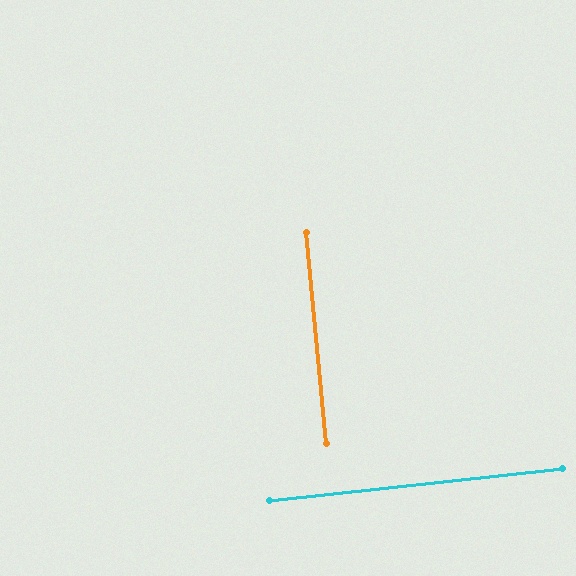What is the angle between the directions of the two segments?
Approximately 89 degrees.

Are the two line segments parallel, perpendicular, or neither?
Perpendicular — they meet at approximately 89°.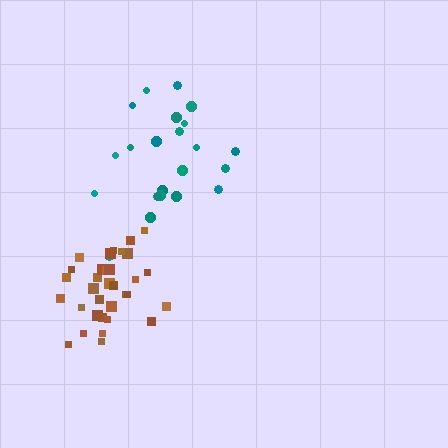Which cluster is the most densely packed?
Brown.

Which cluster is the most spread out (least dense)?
Teal.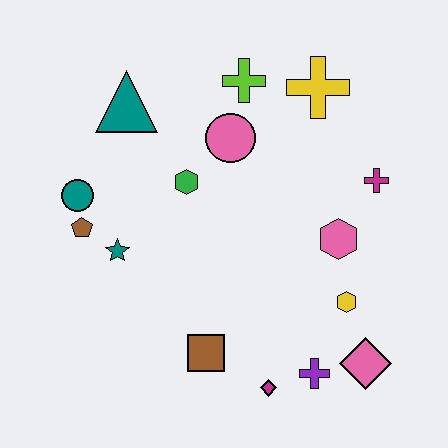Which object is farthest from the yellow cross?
The magenta diamond is farthest from the yellow cross.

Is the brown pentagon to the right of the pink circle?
No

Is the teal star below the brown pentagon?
Yes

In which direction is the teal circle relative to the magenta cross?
The teal circle is to the left of the magenta cross.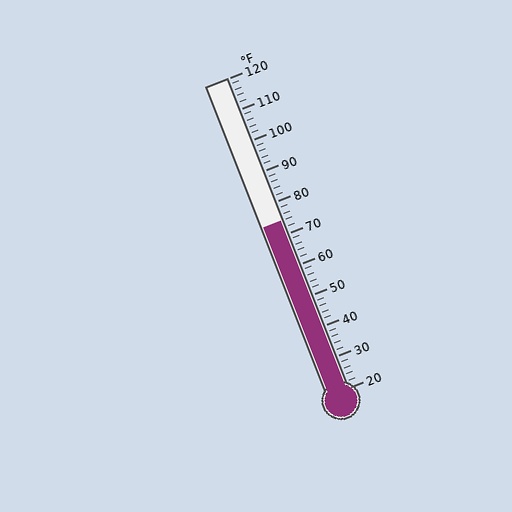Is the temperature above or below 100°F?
The temperature is below 100°F.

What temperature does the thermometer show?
The thermometer shows approximately 74°F.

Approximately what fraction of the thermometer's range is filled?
The thermometer is filled to approximately 55% of its range.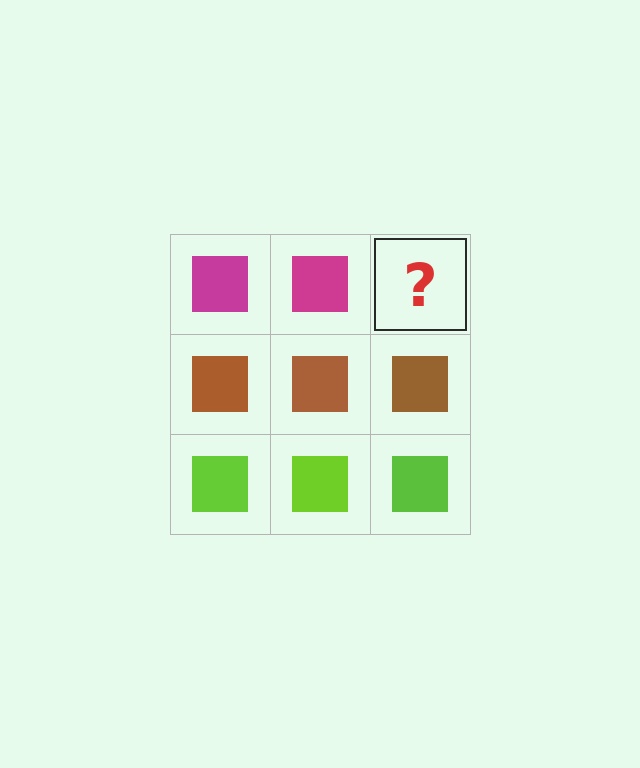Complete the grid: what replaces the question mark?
The question mark should be replaced with a magenta square.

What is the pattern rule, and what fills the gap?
The rule is that each row has a consistent color. The gap should be filled with a magenta square.